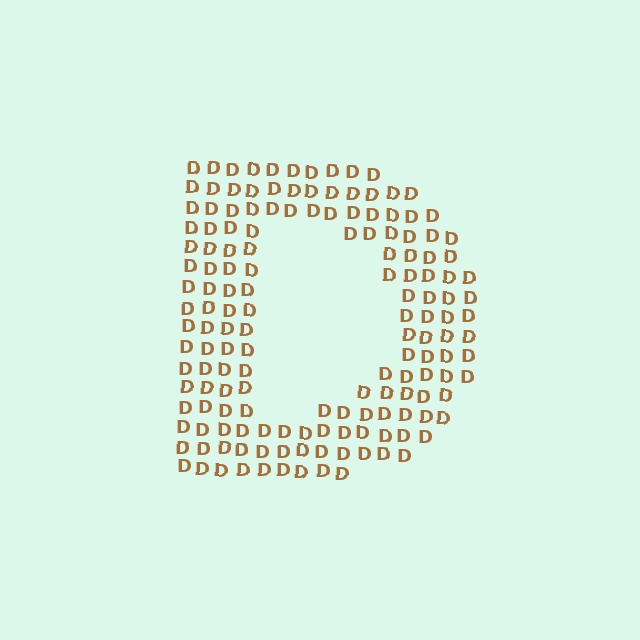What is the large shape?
The large shape is the letter D.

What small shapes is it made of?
It is made of small letter D's.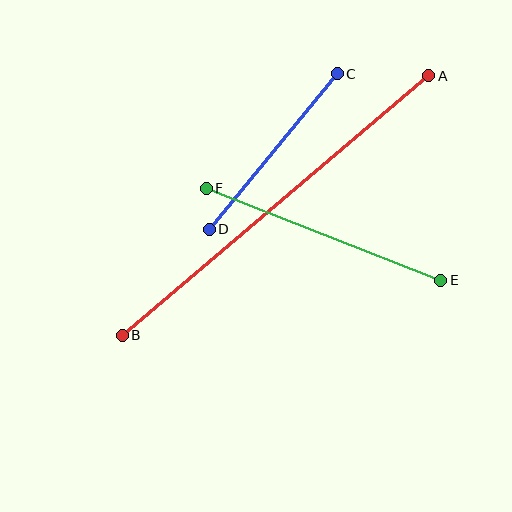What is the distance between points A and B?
The distance is approximately 402 pixels.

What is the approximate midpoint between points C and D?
The midpoint is at approximately (273, 152) pixels.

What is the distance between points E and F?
The distance is approximately 252 pixels.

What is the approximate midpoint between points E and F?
The midpoint is at approximately (323, 234) pixels.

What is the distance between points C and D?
The distance is approximately 202 pixels.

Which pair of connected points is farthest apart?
Points A and B are farthest apart.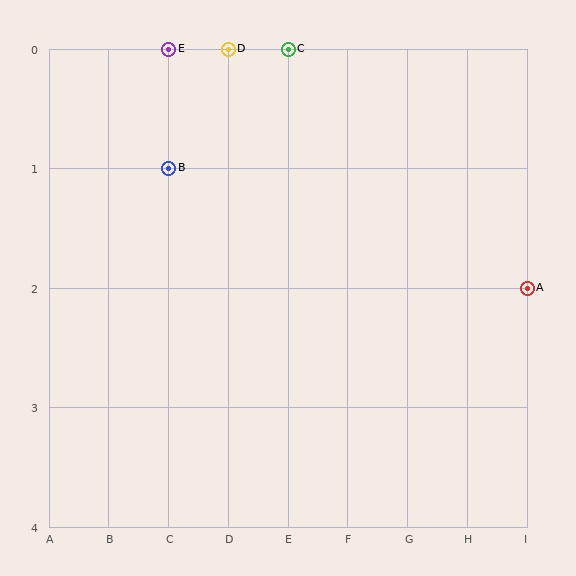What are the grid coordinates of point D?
Point D is at grid coordinates (D, 0).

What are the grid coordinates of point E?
Point E is at grid coordinates (C, 0).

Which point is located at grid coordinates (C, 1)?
Point B is at (C, 1).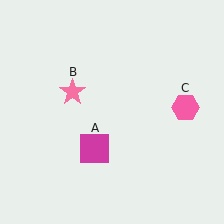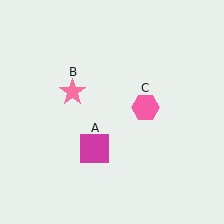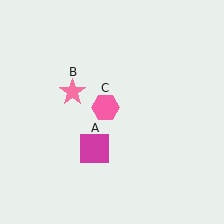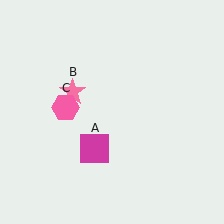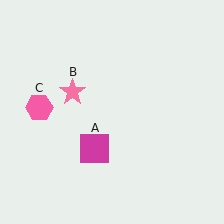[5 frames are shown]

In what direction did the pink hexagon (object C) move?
The pink hexagon (object C) moved left.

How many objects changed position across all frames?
1 object changed position: pink hexagon (object C).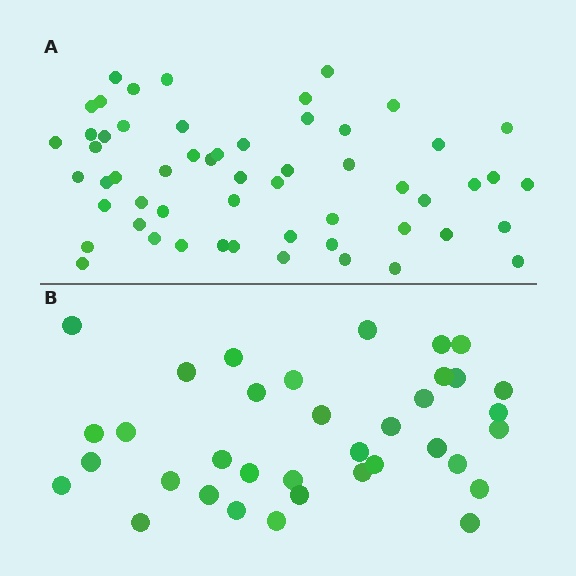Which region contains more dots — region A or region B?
Region A (the top region) has more dots.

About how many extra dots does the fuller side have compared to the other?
Region A has approximately 20 more dots than region B.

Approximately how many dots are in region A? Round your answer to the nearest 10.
About 60 dots. (The exact count is 56, which rounds to 60.)